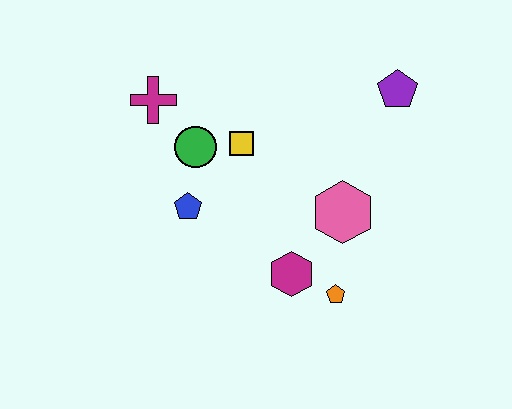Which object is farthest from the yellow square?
The orange pentagon is farthest from the yellow square.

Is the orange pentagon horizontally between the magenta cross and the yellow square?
No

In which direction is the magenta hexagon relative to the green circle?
The magenta hexagon is below the green circle.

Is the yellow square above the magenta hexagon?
Yes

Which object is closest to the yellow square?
The green circle is closest to the yellow square.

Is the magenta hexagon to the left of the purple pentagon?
Yes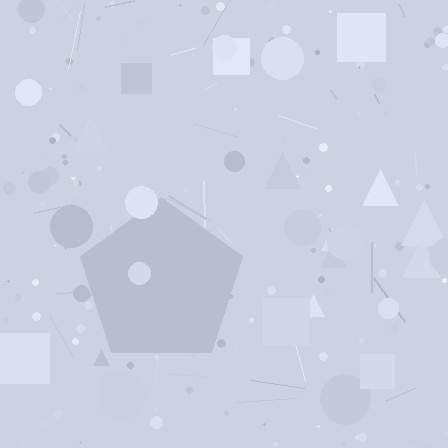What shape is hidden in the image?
A pentagon is hidden in the image.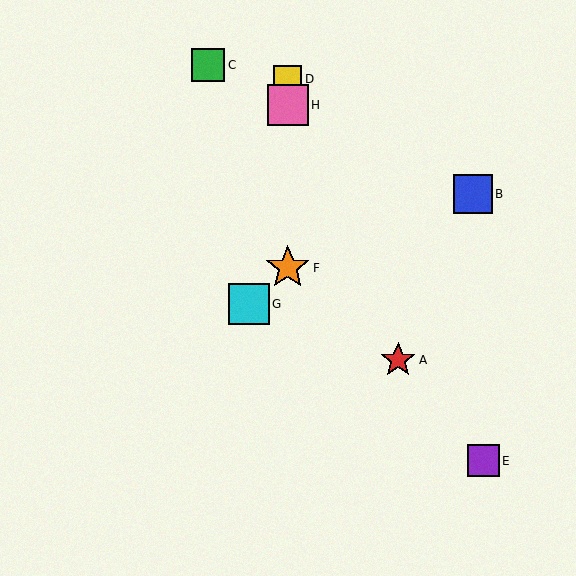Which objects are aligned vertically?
Objects D, F, H are aligned vertically.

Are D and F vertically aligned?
Yes, both are at x≈288.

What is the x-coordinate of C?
Object C is at x≈208.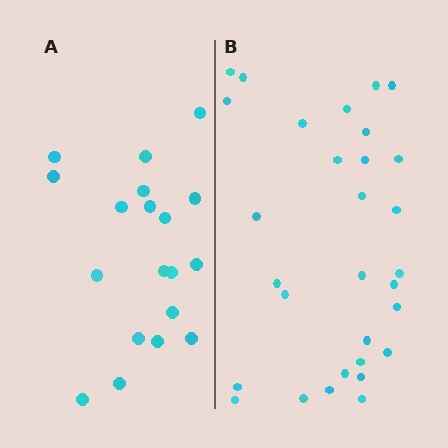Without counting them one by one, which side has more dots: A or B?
Region B (the right region) has more dots.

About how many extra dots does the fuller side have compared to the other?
Region B has roughly 12 or so more dots than region A.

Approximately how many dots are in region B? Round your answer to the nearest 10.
About 30 dots.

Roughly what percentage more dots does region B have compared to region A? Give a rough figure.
About 60% more.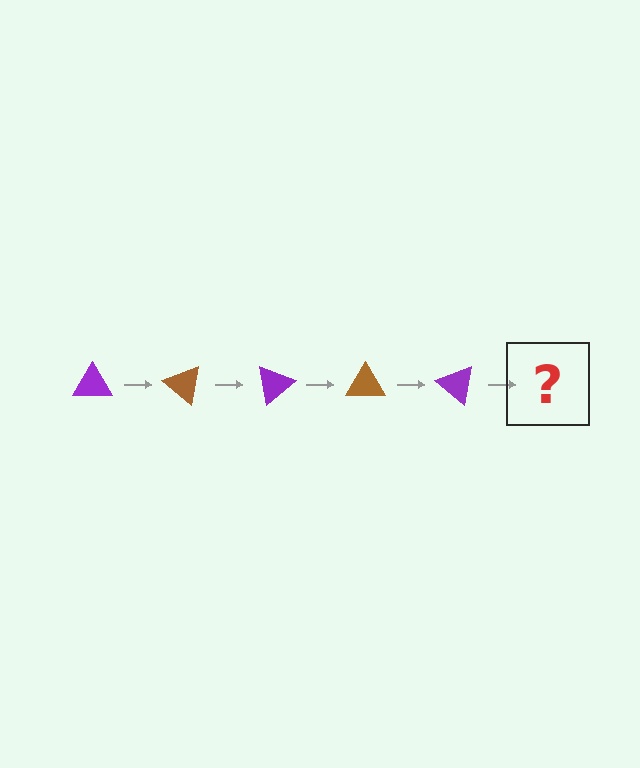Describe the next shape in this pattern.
It should be a brown triangle, rotated 200 degrees from the start.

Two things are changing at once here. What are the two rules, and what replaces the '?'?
The two rules are that it rotates 40 degrees each step and the color cycles through purple and brown. The '?' should be a brown triangle, rotated 200 degrees from the start.